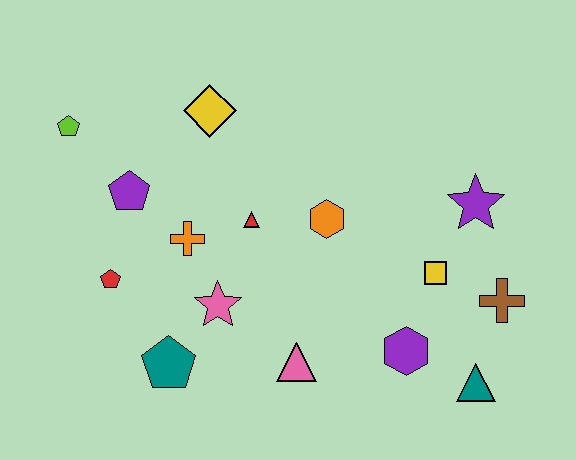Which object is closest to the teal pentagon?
The pink star is closest to the teal pentagon.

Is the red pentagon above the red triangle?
No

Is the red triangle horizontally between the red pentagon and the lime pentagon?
No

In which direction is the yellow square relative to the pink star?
The yellow square is to the right of the pink star.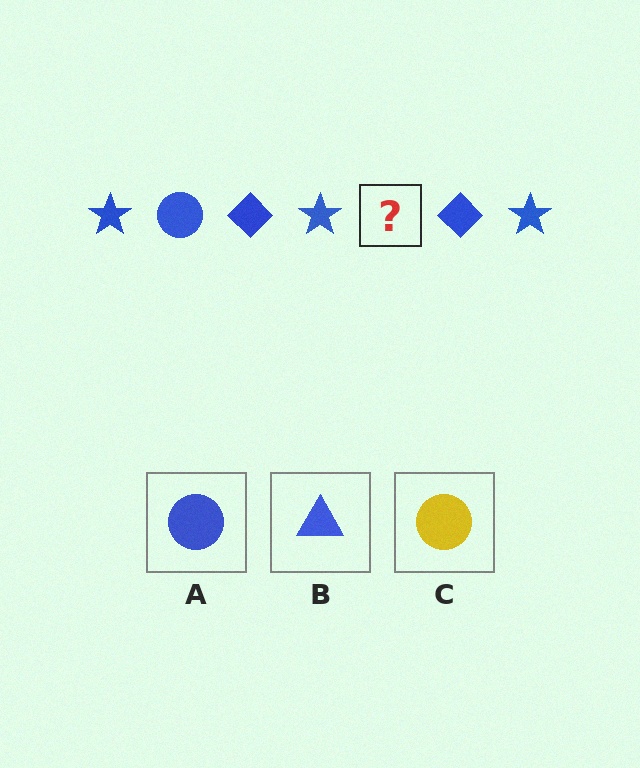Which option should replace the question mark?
Option A.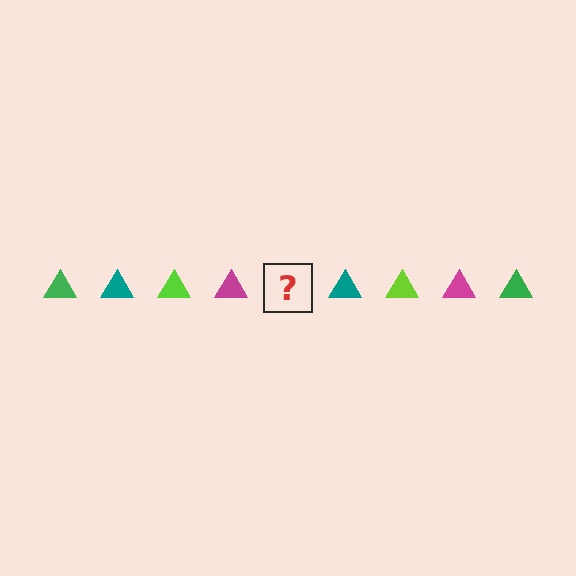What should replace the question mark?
The question mark should be replaced with a green triangle.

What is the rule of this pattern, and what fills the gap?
The rule is that the pattern cycles through green, teal, lime, magenta triangles. The gap should be filled with a green triangle.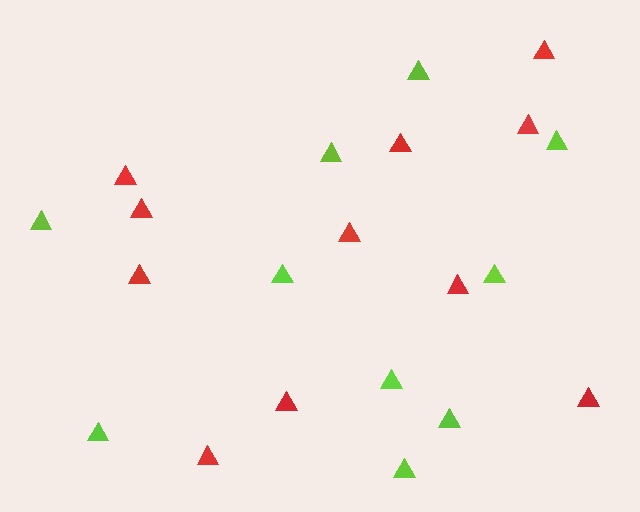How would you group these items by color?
There are 2 groups: one group of red triangles (11) and one group of lime triangles (10).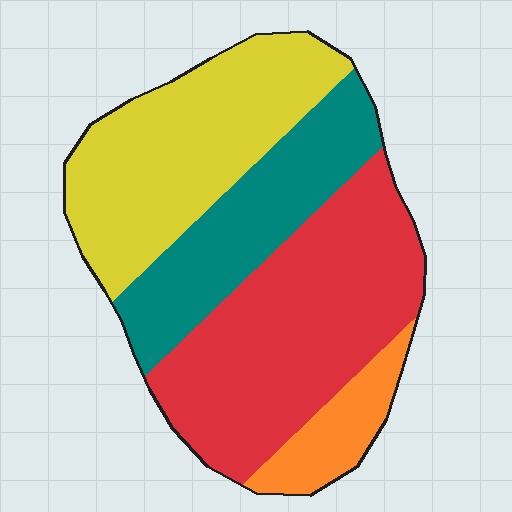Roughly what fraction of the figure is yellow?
Yellow covers around 30% of the figure.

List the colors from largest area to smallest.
From largest to smallest: red, yellow, teal, orange.